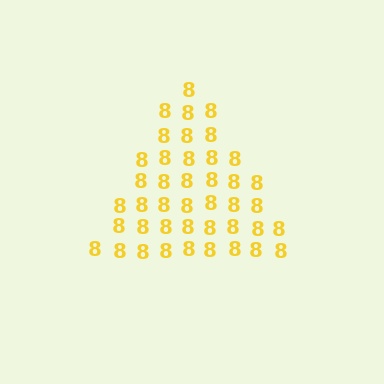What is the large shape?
The large shape is a triangle.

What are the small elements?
The small elements are digit 8's.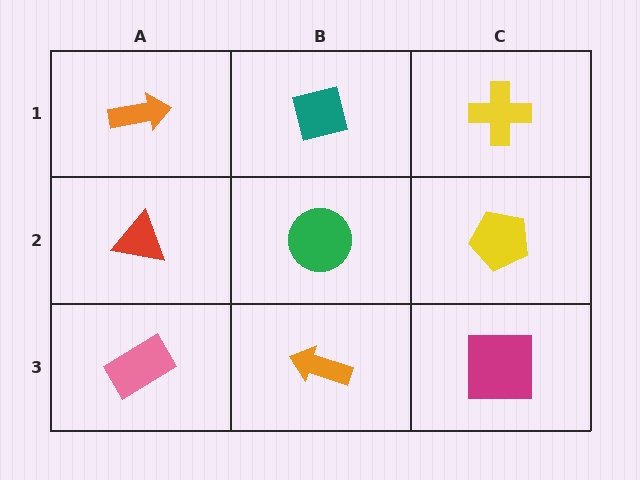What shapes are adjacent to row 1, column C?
A yellow pentagon (row 2, column C), a teal square (row 1, column B).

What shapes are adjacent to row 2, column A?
An orange arrow (row 1, column A), a pink rectangle (row 3, column A), a green circle (row 2, column B).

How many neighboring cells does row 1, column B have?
3.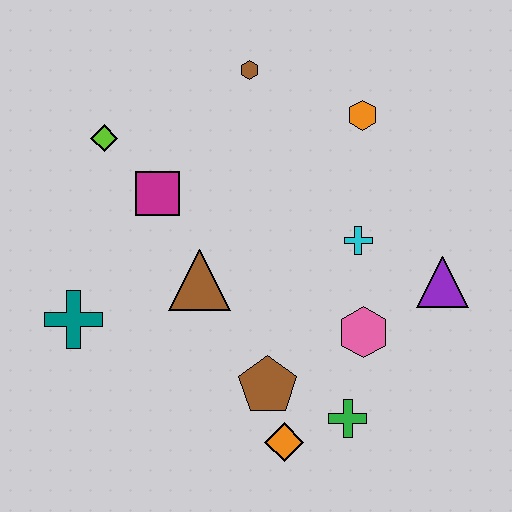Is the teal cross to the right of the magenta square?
No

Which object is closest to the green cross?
The orange diamond is closest to the green cross.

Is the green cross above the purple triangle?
No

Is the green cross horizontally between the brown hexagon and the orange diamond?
No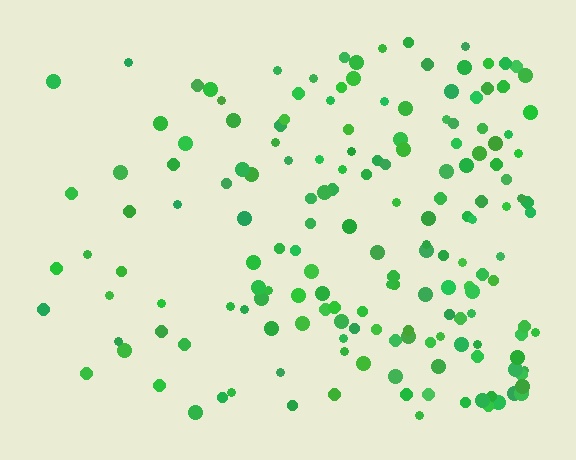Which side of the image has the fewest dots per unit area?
The left.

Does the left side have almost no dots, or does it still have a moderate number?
Still a moderate number, just noticeably fewer than the right.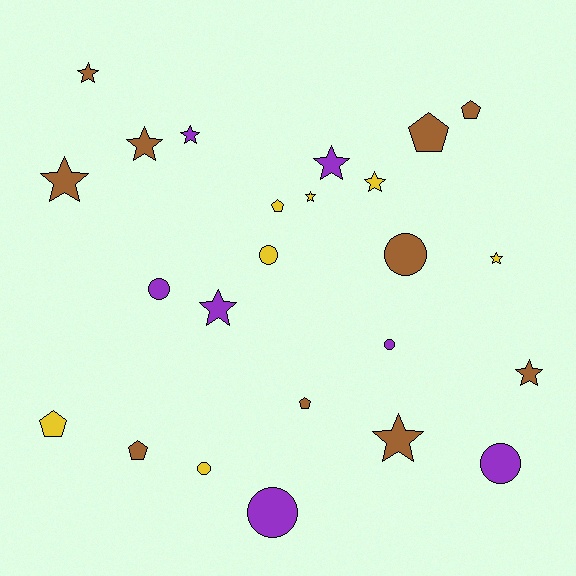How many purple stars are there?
There are 3 purple stars.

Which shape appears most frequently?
Star, with 11 objects.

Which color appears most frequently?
Brown, with 10 objects.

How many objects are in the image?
There are 24 objects.